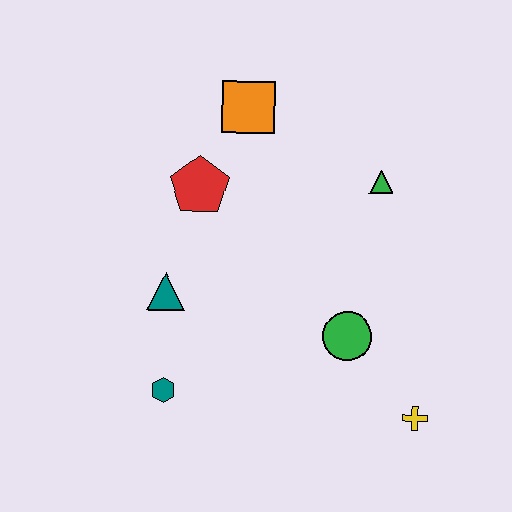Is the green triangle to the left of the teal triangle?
No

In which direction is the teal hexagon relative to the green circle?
The teal hexagon is to the left of the green circle.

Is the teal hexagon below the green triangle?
Yes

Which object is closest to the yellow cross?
The green circle is closest to the yellow cross.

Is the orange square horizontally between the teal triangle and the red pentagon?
No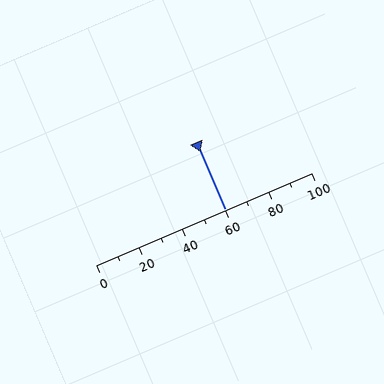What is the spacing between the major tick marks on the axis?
The major ticks are spaced 20 apart.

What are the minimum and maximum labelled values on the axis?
The axis runs from 0 to 100.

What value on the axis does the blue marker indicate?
The marker indicates approximately 60.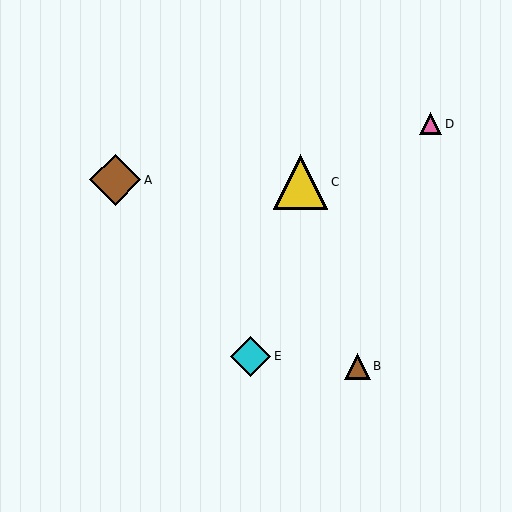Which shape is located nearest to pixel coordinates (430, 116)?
The pink triangle (labeled D) at (431, 124) is nearest to that location.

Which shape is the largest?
The yellow triangle (labeled C) is the largest.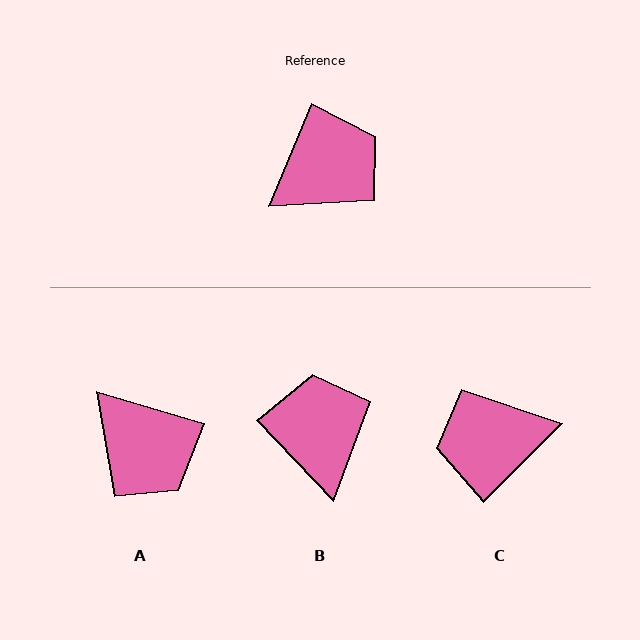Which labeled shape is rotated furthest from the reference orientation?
C, about 158 degrees away.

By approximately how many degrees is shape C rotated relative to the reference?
Approximately 158 degrees counter-clockwise.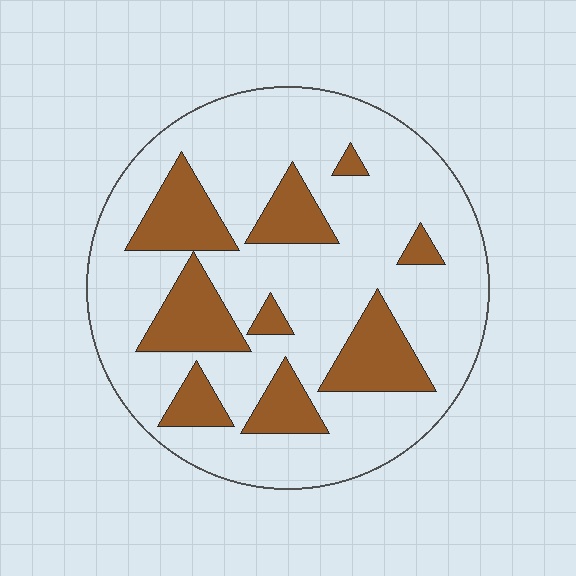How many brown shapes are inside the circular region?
9.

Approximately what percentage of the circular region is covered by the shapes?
Approximately 25%.